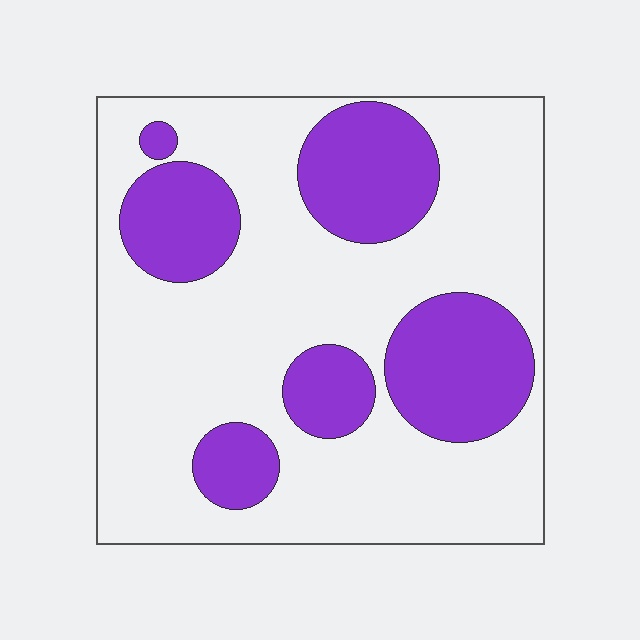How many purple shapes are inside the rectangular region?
6.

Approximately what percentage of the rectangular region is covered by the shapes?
Approximately 30%.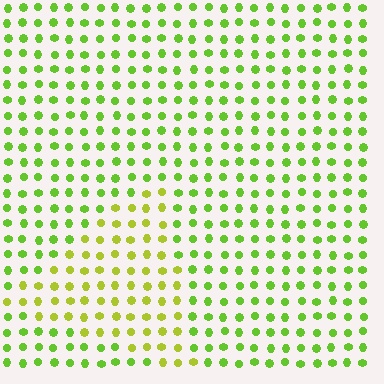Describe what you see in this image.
The image is filled with small lime elements in a uniform arrangement. A triangle-shaped region is visible where the elements are tinted to a slightly different hue, forming a subtle color boundary.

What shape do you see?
I see a triangle.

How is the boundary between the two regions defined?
The boundary is defined purely by a slight shift in hue (about 28 degrees). Spacing, size, and orientation are identical on both sides.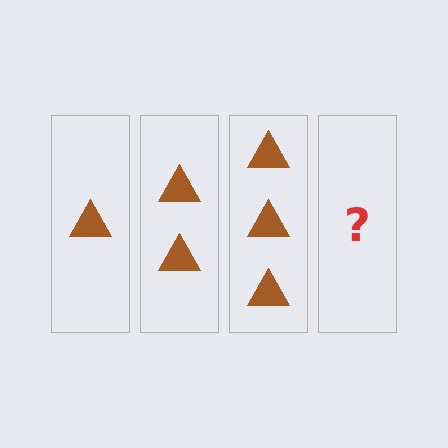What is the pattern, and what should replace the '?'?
The pattern is that each step adds one more triangle. The '?' should be 4 triangles.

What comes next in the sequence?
The next element should be 4 triangles.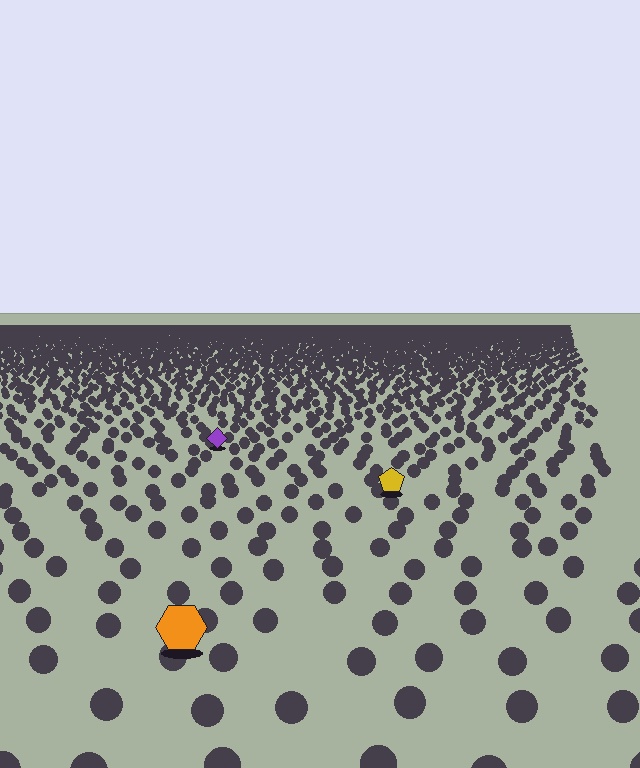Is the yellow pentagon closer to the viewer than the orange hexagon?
No. The orange hexagon is closer — you can tell from the texture gradient: the ground texture is coarser near it.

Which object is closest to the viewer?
The orange hexagon is closest. The texture marks near it are larger and more spread out.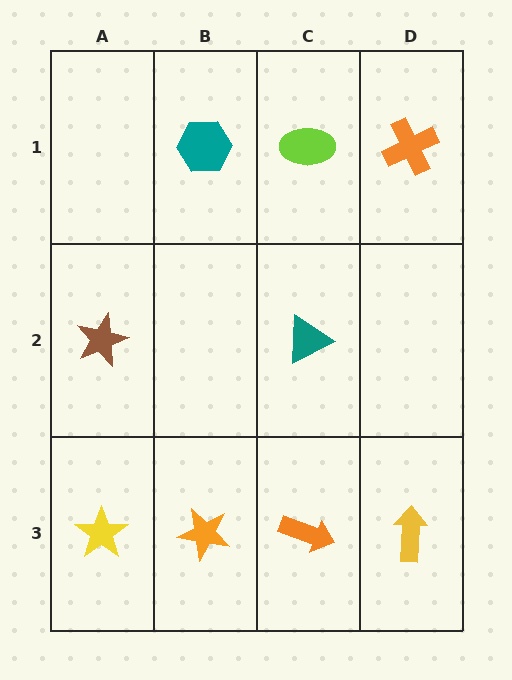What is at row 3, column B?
An orange star.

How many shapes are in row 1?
3 shapes.